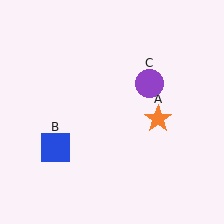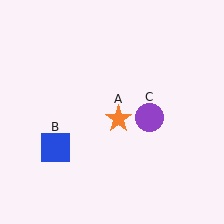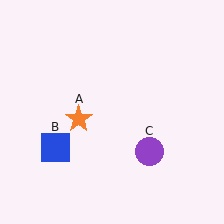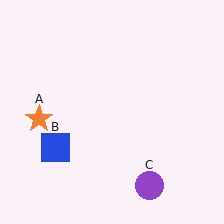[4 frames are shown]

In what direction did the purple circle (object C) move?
The purple circle (object C) moved down.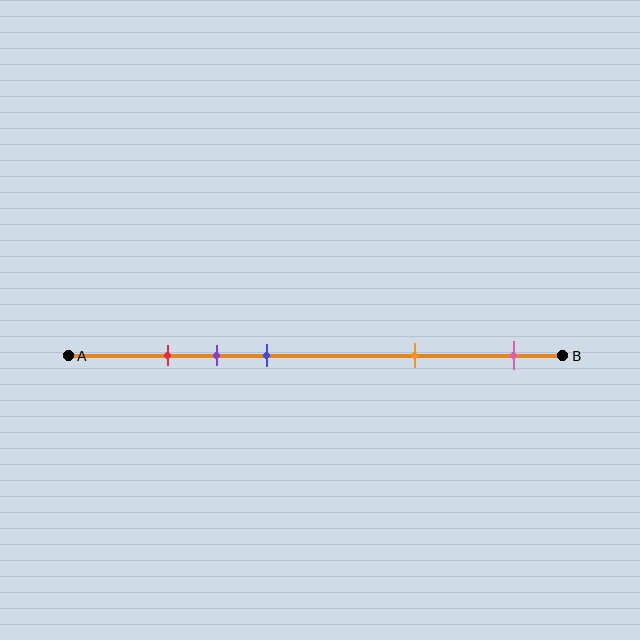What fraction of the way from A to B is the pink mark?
The pink mark is approximately 90% (0.9) of the way from A to B.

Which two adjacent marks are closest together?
The red and purple marks are the closest adjacent pair.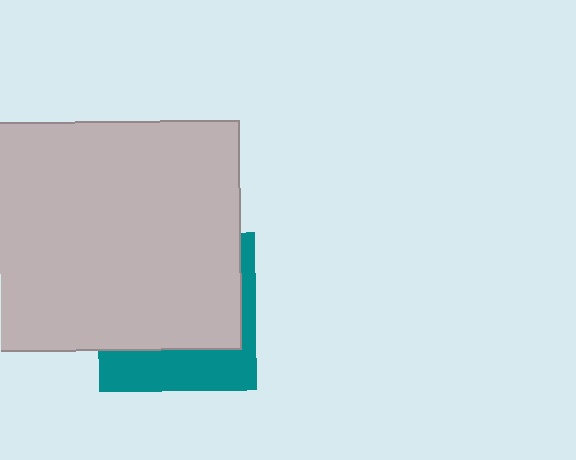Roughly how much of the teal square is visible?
A small part of it is visible (roughly 32%).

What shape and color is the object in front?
The object in front is a light gray rectangle.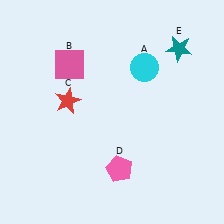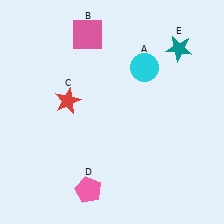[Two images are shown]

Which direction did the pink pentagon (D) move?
The pink pentagon (D) moved left.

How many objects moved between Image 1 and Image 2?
2 objects moved between the two images.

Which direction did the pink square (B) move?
The pink square (B) moved up.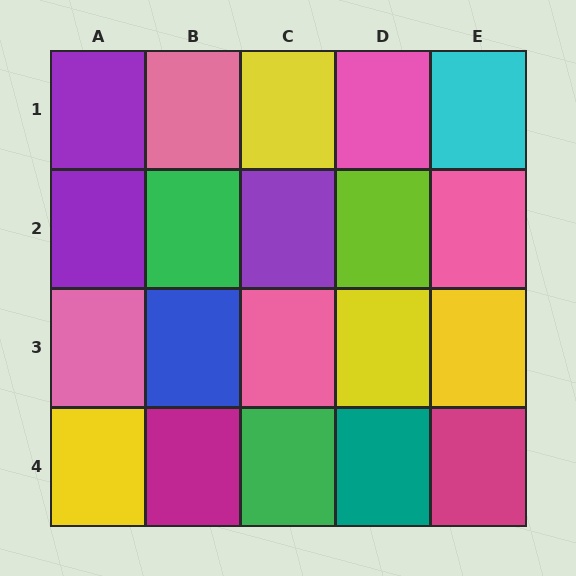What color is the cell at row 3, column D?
Yellow.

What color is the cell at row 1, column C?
Yellow.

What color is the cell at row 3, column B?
Blue.